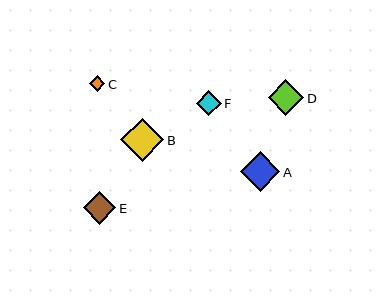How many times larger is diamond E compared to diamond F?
Diamond E is approximately 1.3 times the size of diamond F.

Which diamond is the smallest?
Diamond C is the smallest with a size of approximately 16 pixels.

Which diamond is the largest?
Diamond B is the largest with a size of approximately 43 pixels.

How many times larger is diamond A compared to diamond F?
Diamond A is approximately 1.6 times the size of diamond F.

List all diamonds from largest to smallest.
From largest to smallest: B, A, D, E, F, C.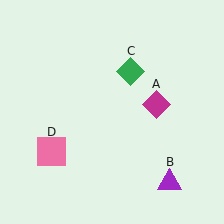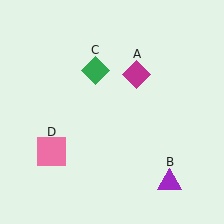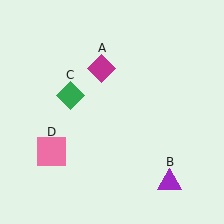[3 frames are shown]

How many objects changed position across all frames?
2 objects changed position: magenta diamond (object A), green diamond (object C).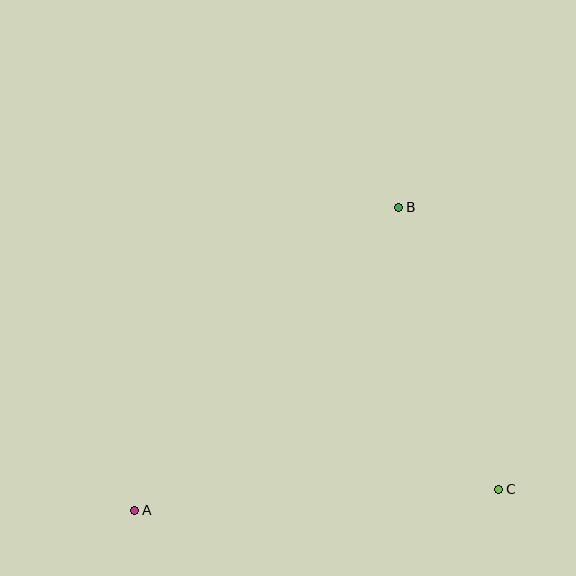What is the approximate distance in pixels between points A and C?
The distance between A and C is approximately 364 pixels.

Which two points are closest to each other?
Points B and C are closest to each other.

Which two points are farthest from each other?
Points A and B are farthest from each other.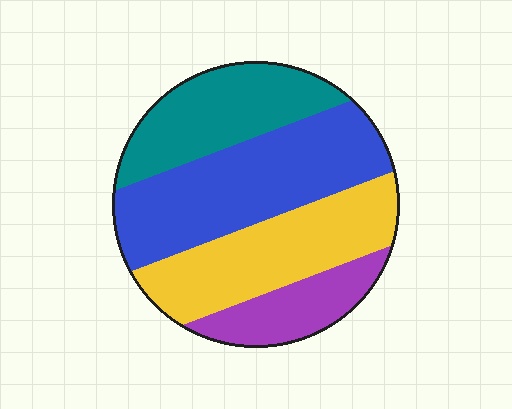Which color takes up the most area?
Blue, at roughly 35%.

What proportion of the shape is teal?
Teal covers around 25% of the shape.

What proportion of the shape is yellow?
Yellow takes up about one quarter (1/4) of the shape.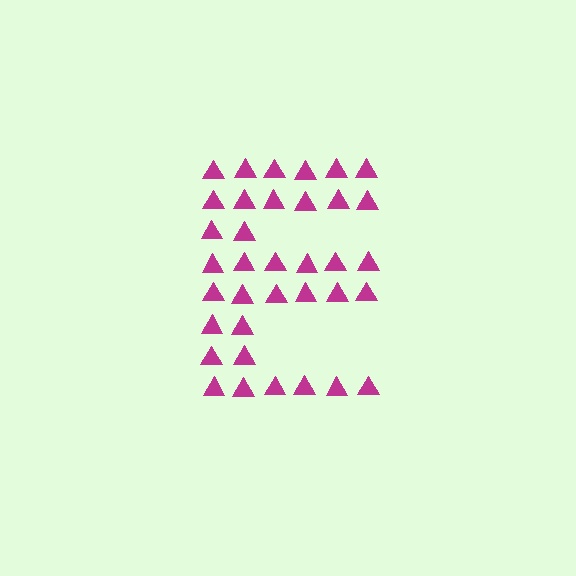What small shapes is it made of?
It is made of small triangles.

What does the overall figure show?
The overall figure shows the letter E.